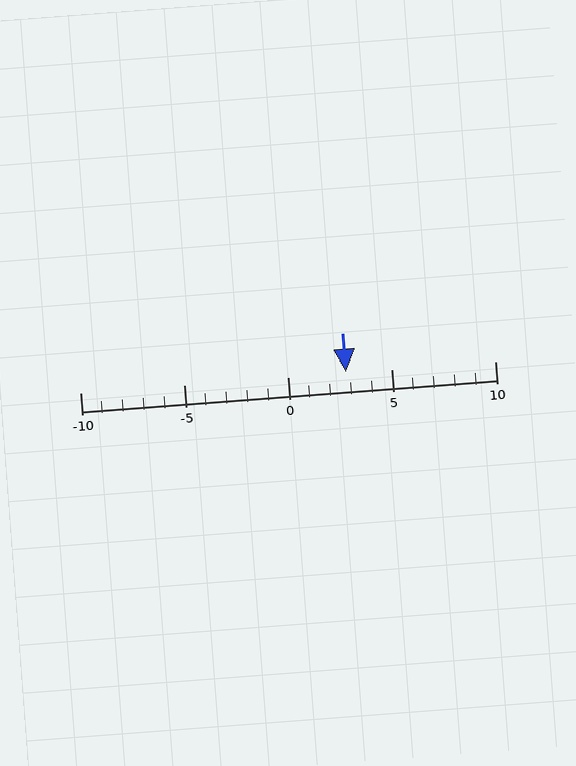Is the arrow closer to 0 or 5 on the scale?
The arrow is closer to 5.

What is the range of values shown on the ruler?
The ruler shows values from -10 to 10.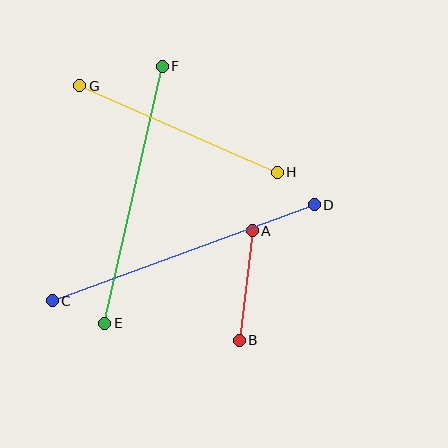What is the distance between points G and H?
The distance is approximately 216 pixels.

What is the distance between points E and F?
The distance is approximately 263 pixels.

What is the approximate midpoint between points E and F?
The midpoint is at approximately (134, 195) pixels.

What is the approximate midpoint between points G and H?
The midpoint is at approximately (178, 129) pixels.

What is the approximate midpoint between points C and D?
The midpoint is at approximately (183, 253) pixels.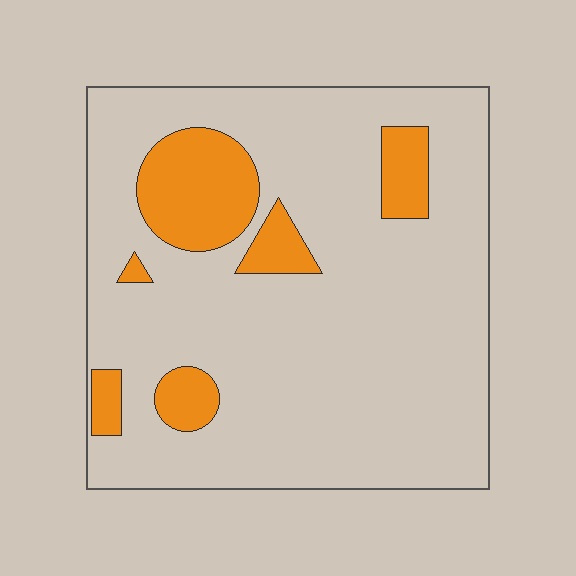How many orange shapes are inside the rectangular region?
6.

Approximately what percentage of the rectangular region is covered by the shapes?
Approximately 15%.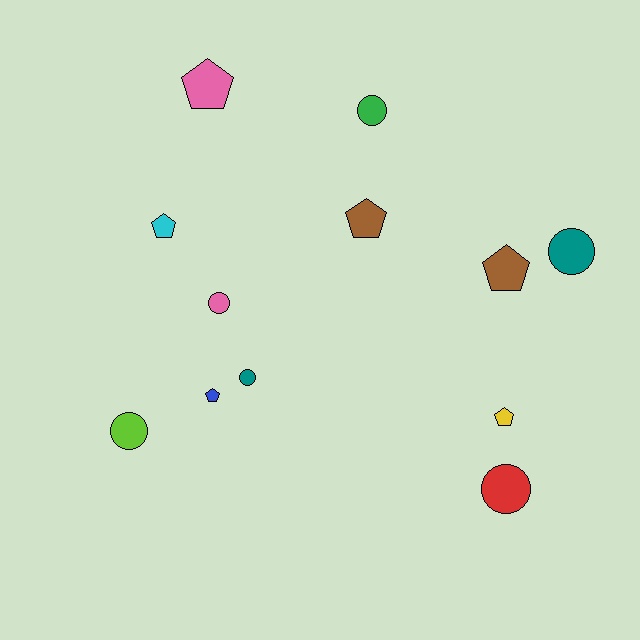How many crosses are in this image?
There are no crosses.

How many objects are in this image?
There are 12 objects.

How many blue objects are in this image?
There is 1 blue object.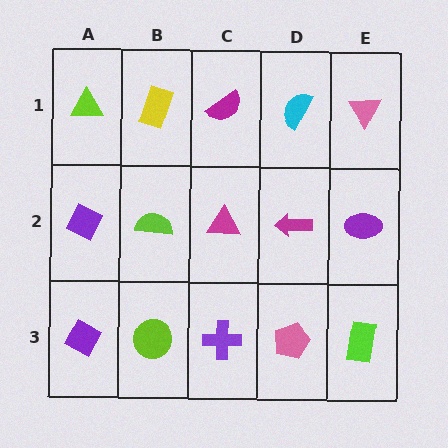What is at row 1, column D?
A cyan semicircle.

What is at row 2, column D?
A magenta arrow.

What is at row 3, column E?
A lime rectangle.